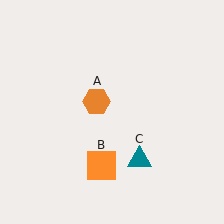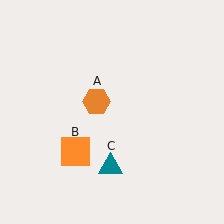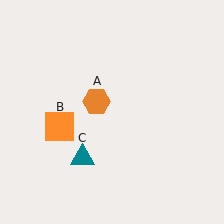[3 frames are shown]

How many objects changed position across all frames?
2 objects changed position: orange square (object B), teal triangle (object C).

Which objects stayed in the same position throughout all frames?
Orange hexagon (object A) remained stationary.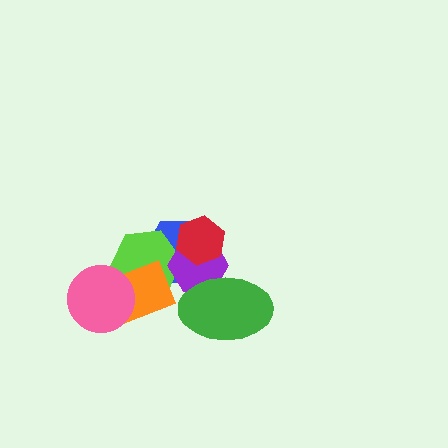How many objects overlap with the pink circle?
2 objects overlap with the pink circle.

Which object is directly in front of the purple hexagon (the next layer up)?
The red hexagon is directly in front of the purple hexagon.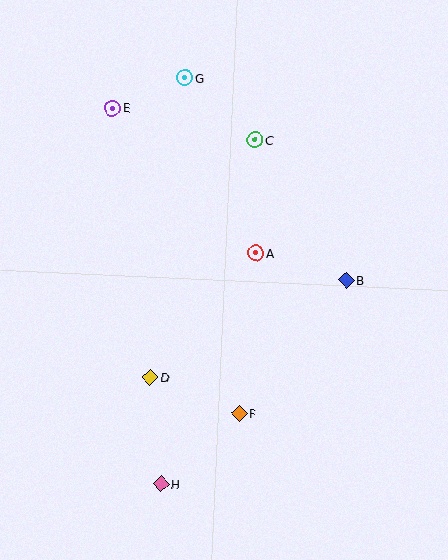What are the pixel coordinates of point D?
Point D is at (150, 378).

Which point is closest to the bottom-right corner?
Point F is closest to the bottom-right corner.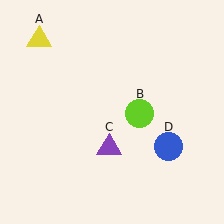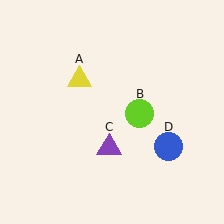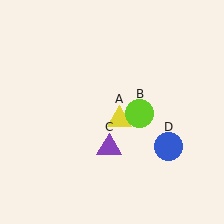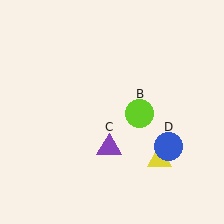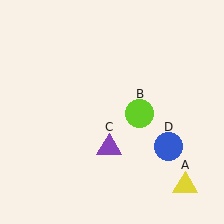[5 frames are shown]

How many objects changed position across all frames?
1 object changed position: yellow triangle (object A).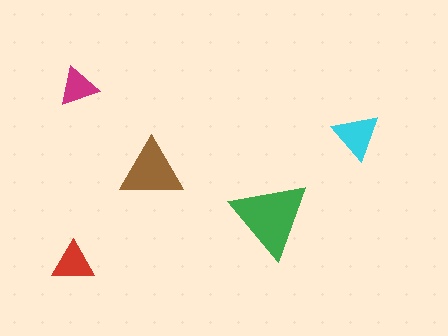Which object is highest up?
The magenta triangle is topmost.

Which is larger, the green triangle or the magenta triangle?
The green one.